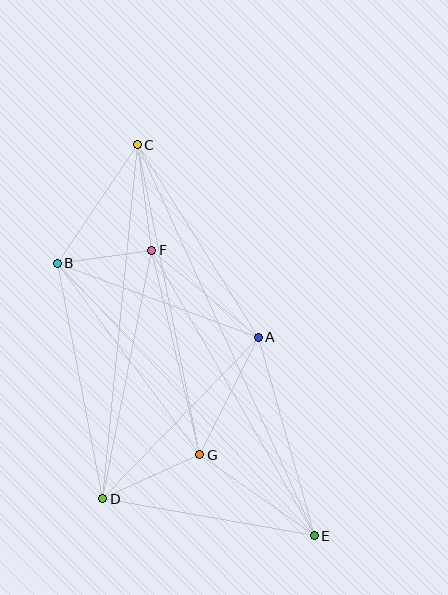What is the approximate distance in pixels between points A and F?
The distance between A and F is approximately 137 pixels.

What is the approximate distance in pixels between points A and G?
The distance between A and G is approximately 132 pixels.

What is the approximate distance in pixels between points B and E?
The distance between B and E is approximately 375 pixels.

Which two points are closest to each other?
Points B and F are closest to each other.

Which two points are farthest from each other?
Points C and E are farthest from each other.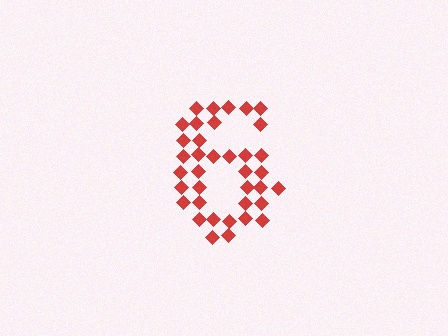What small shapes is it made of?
It is made of small diamonds.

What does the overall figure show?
The overall figure shows the digit 6.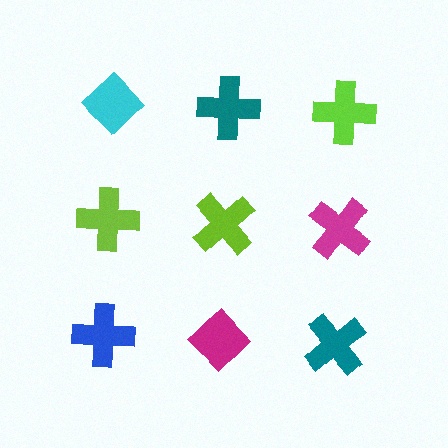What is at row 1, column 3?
A lime cross.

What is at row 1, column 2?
A teal cross.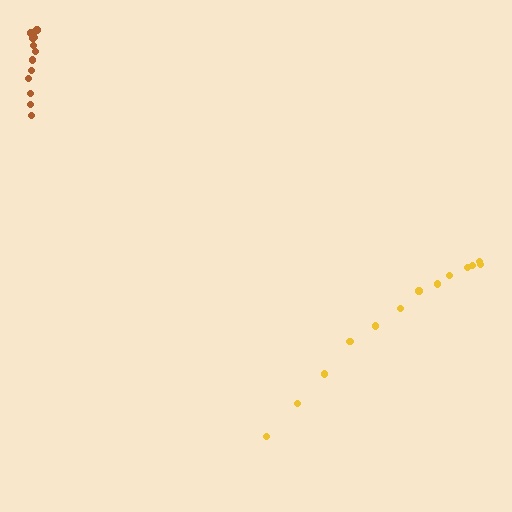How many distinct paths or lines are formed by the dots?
There are 2 distinct paths.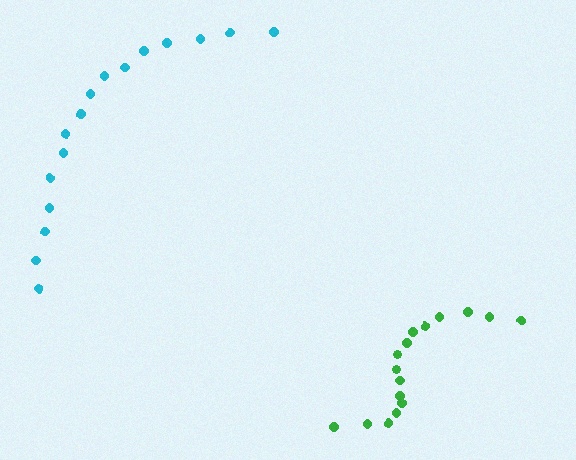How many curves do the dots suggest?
There are 2 distinct paths.